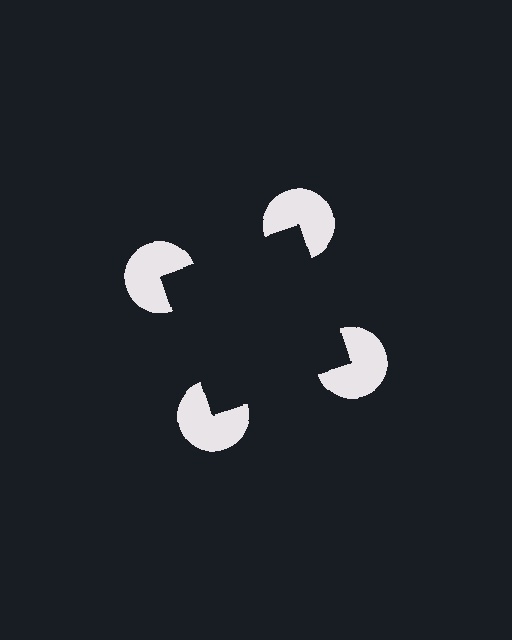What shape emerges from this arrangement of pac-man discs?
An illusory square — its edges are inferred from the aligned wedge cuts in the pac-man discs, not physically drawn.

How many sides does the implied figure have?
4 sides.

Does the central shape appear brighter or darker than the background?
It typically appears slightly darker than the background, even though no actual brightness change is drawn.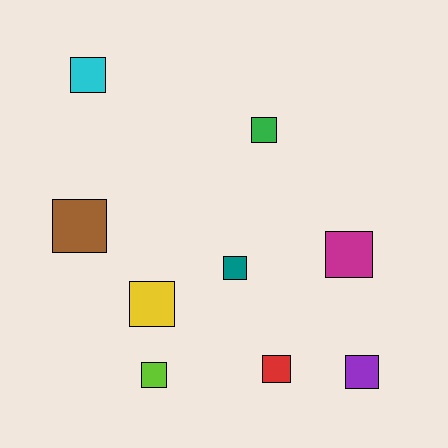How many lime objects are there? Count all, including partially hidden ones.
There is 1 lime object.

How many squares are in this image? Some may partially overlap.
There are 9 squares.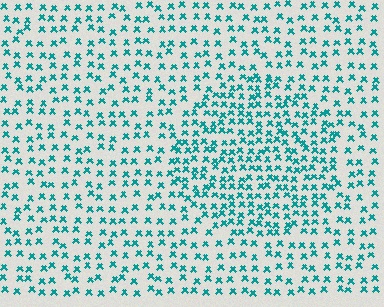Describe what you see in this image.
The image contains small teal elements arranged at two different densities. A circle-shaped region is visible where the elements are more densely packed than the surrounding area.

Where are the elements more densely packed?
The elements are more densely packed inside the circle boundary.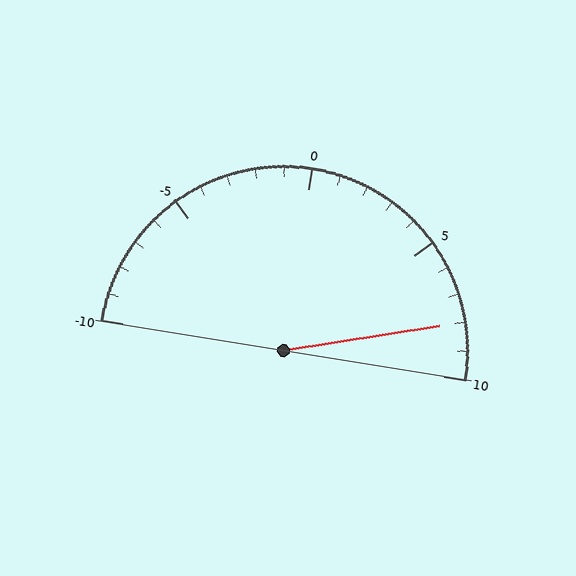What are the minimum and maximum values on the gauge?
The gauge ranges from -10 to 10.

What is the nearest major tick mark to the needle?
The nearest major tick mark is 10.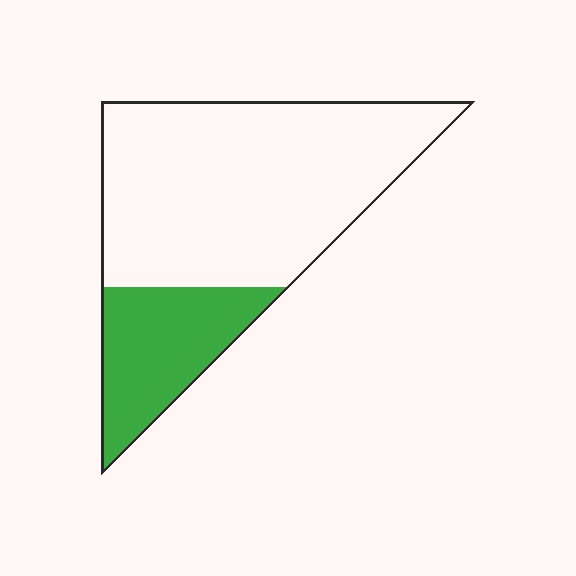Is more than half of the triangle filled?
No.